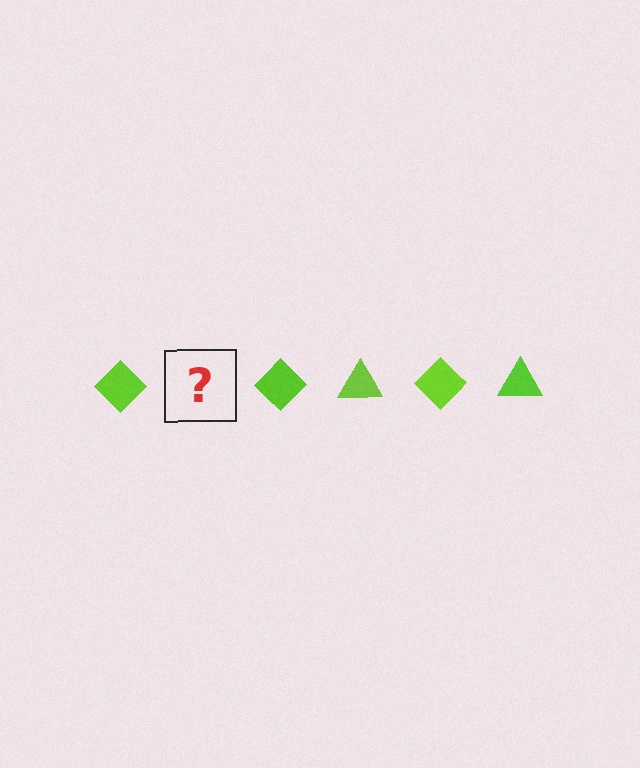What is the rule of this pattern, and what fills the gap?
The rule is that the pattern cycles through diamond, triangle shapes in lime. The gap should be filled with a lime triangle.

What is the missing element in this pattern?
The missing element is a lime triangle.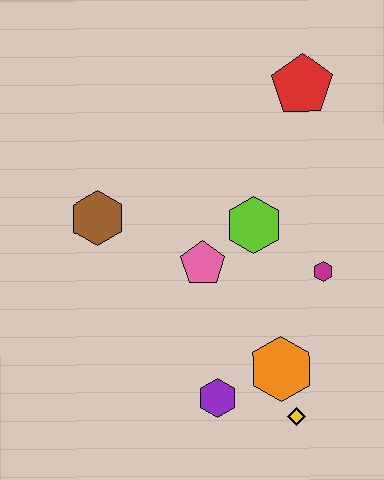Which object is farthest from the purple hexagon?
The red pentagon is farthest from the purple hexagon.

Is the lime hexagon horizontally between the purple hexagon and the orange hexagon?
Yes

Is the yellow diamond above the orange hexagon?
No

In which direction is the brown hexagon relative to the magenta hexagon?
The brown hexagon is to the left of the magenta hexagon.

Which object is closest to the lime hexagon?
The pink pentagon is closest to the lime hexagon.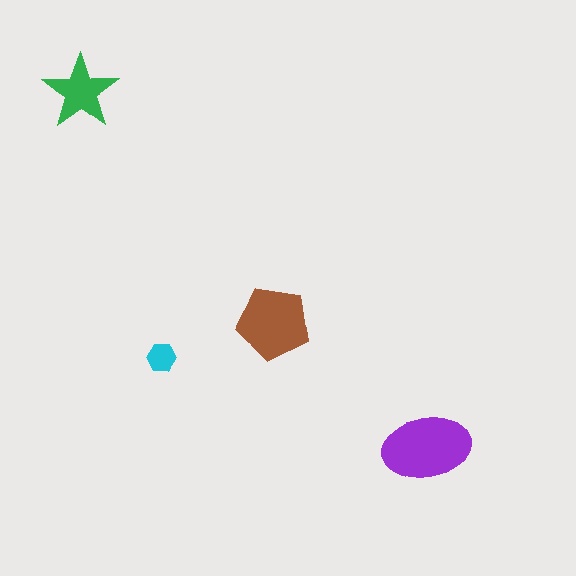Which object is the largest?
The purple ellipse.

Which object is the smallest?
The cyan hexagon.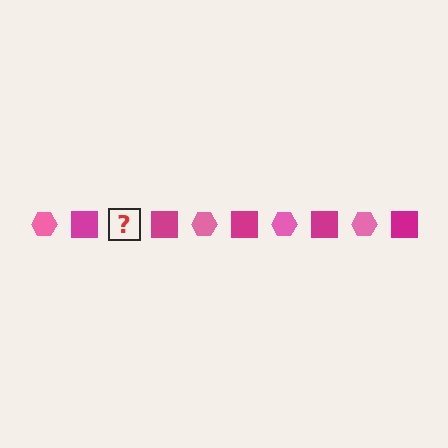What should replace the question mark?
The question mark should be replaced with a pink hexagon.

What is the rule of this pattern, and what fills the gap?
The rule is that the pattern alternates between pink hexagon and magenta square. The gap should be filled with a pink hexagon.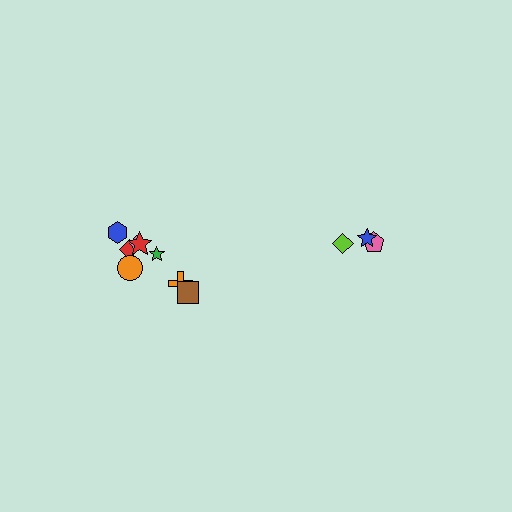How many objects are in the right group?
There are 3 objects.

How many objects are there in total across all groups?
There are 11 objects.